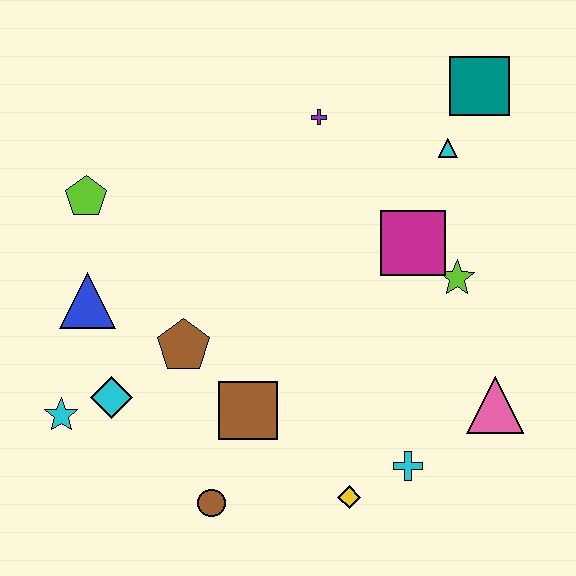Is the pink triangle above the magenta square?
No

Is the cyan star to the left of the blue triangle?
Yes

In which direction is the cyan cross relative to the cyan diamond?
The cyan cross is to the right of the cyan diamond.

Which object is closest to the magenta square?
The lime star is closest to the magenta square.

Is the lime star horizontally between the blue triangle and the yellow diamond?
No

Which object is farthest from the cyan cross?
The lime pentagon is farthest from the cyan cross.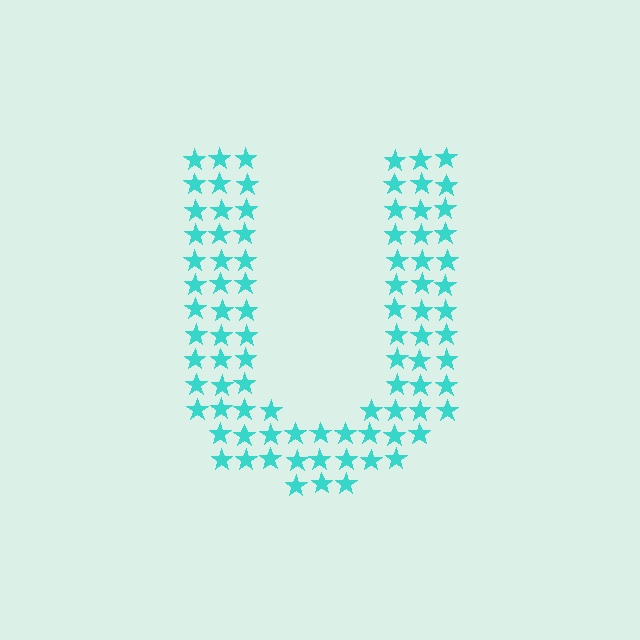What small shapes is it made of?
It is made of small stars.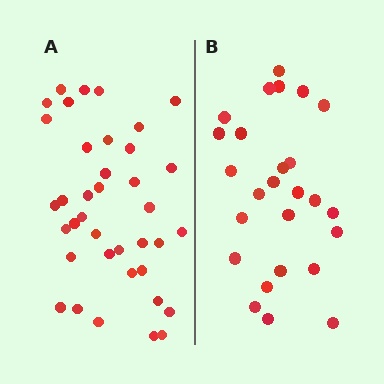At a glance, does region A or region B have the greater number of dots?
Region A (the left region) has more dots.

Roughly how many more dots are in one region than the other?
Region A has roughly 12 or so more dots than region B.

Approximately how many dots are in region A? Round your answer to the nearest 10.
About 40 dots. (The exact count is 38, which rounds to 40.)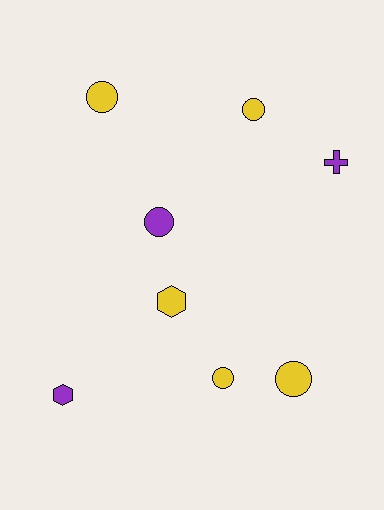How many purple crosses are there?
There is 1 purple cross.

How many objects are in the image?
There are 8 objects.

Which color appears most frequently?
Yellow, with 5 objects.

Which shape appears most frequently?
Circle, with 5 objects.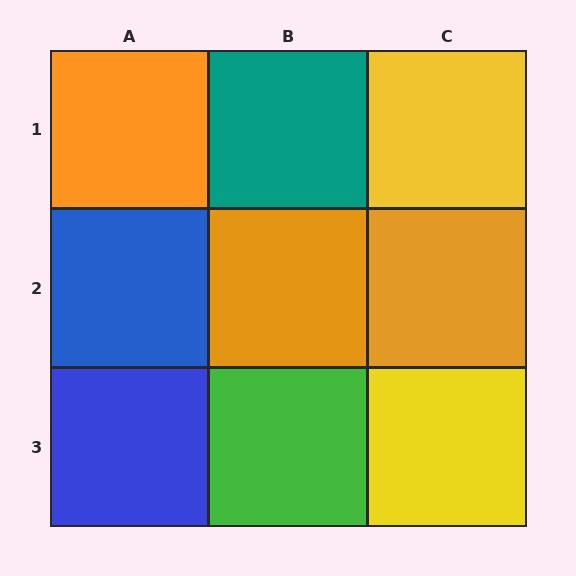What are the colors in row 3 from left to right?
Blue, green, yellow.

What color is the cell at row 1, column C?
Yellow.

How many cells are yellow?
2 cells are yellow.